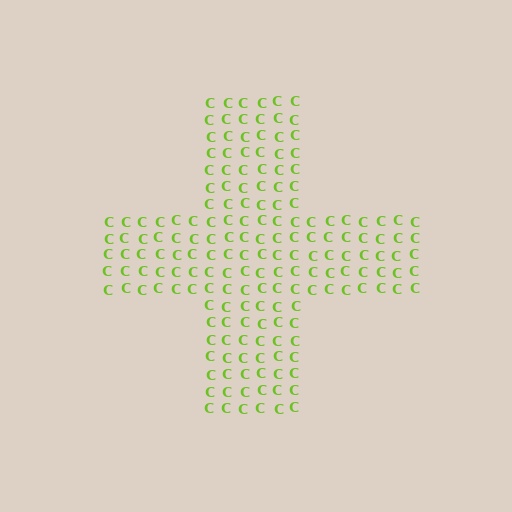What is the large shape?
The large shape is a cross.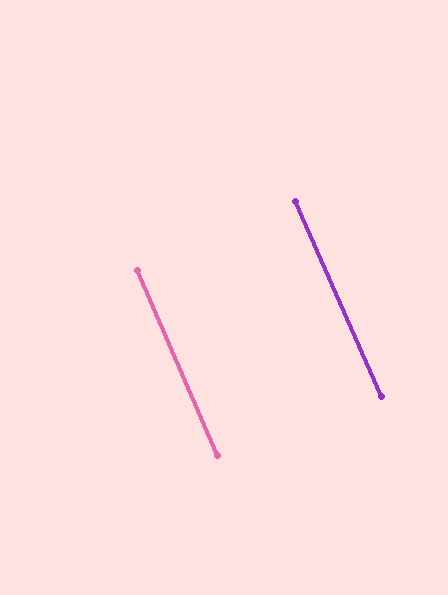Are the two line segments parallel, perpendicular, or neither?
Parallel — their directions differ by only 0.7°.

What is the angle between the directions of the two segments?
Approximately 1 degree.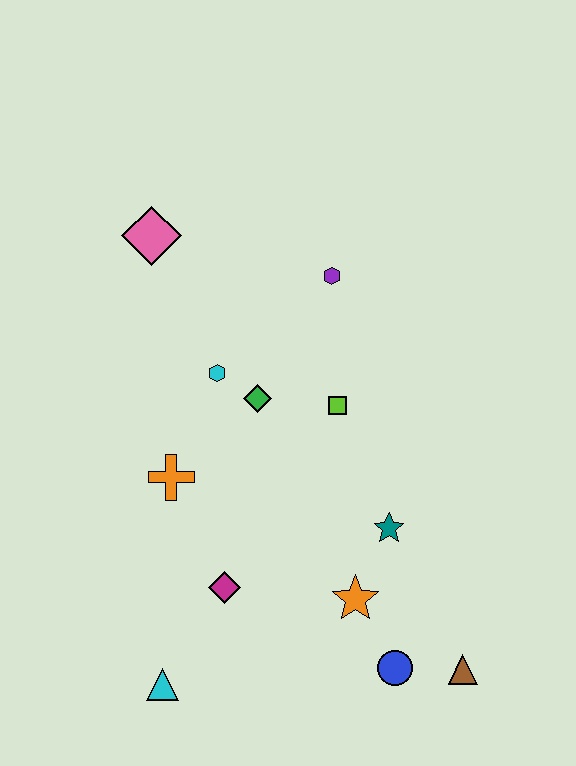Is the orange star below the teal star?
Yes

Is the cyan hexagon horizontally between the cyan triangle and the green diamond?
Yes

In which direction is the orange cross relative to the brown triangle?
The orange cross is to the left of the brown triangle.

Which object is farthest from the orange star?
The pink diamond is farthest from the orange star.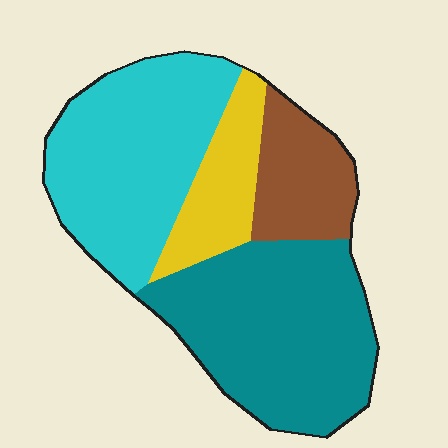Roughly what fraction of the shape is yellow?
Yellow takes up about one eighth (1/8) of the shape.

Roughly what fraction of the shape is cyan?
Cyan takes up about one third (1/3) of the shape.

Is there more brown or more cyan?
Cyan.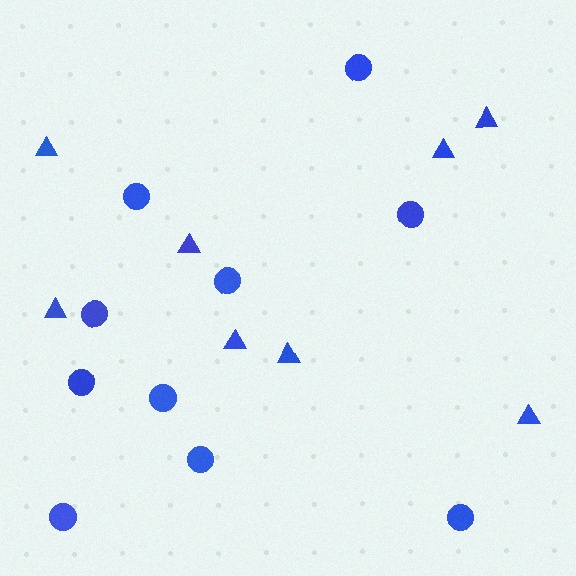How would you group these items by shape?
There are 2 groups: one group of triangles (8) and one group of circles (10).